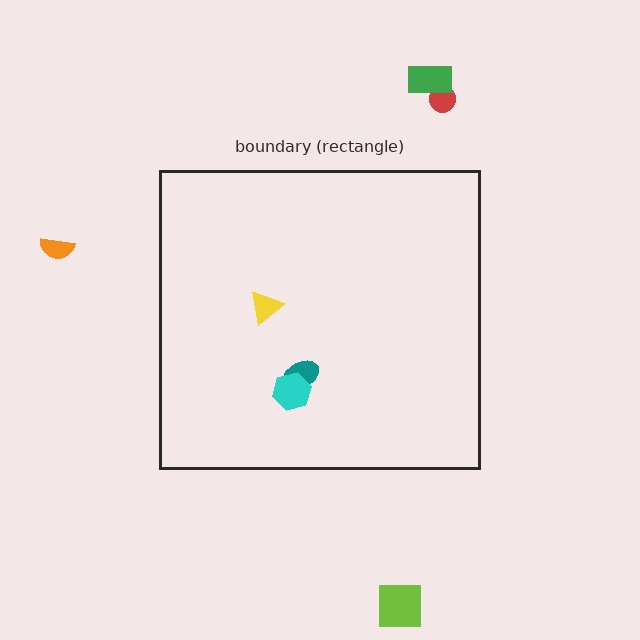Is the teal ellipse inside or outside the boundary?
Inside.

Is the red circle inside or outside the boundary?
Outside.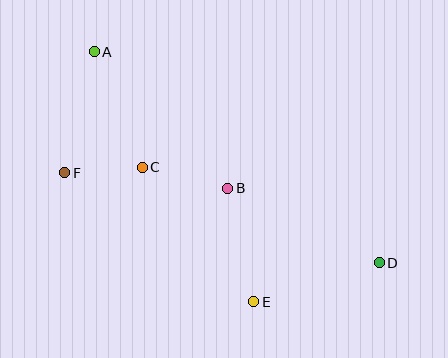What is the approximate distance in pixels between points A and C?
The distance between A and C is approximately 125 pixels.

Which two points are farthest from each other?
Points A and D are farthest from each other.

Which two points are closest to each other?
Points C and F are closest to each other.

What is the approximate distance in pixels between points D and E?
The distance between D and E is approximately 131 pixels.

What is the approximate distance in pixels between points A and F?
The distance between A and F is approximately 124 pixels.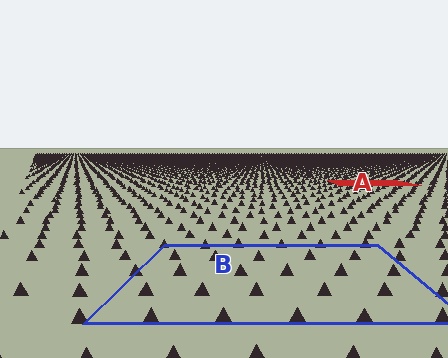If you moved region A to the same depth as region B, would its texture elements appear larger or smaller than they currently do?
They would appear larger. At a closer depth, the same texture elements are projected at a bigger on-screen size.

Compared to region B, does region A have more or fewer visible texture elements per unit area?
Region A has more texture elements per unit area — they are packed more densely because it is farther away.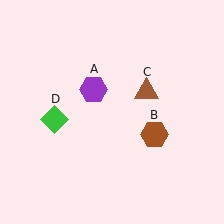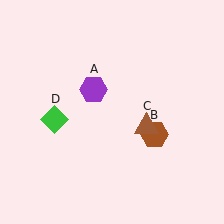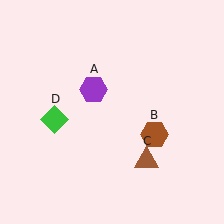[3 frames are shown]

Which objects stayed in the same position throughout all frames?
Purple hexagon (object A) and brown hexagon (object B) and green diamond (object D) remained stationary.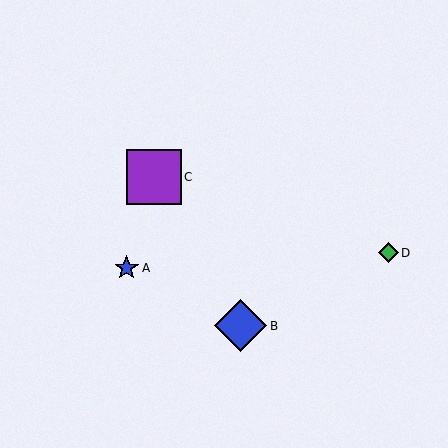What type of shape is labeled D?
Shape D is a green diamond.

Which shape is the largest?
The purple square (labeled C) is the largest.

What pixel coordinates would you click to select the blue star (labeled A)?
Click at (127, 268) to select the blue star A.